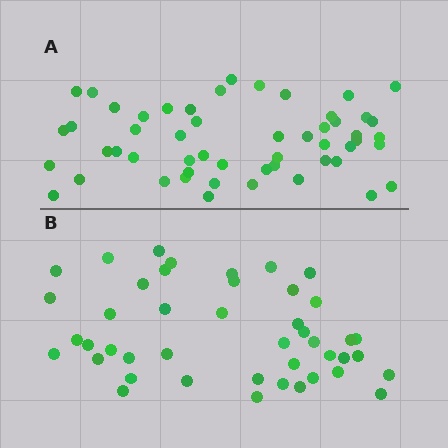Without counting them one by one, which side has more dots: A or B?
Region A (the top region) has more dots.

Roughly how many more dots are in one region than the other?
Region A has roughly 8 or so more dots than region B.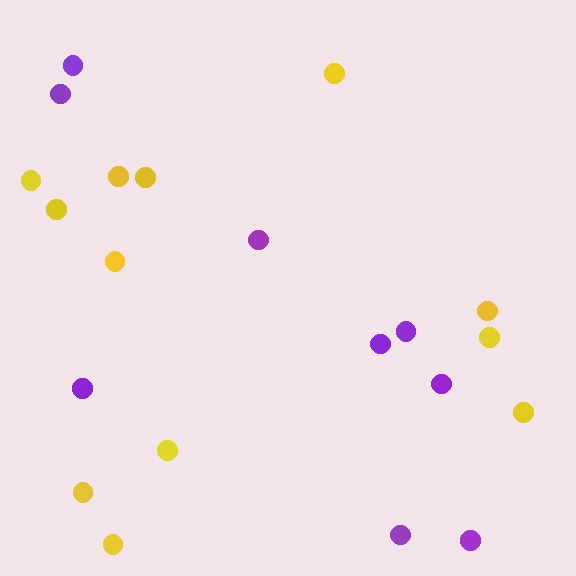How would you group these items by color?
There are 2 groups: one group of yellow circles (12) and one group of purple circles (9).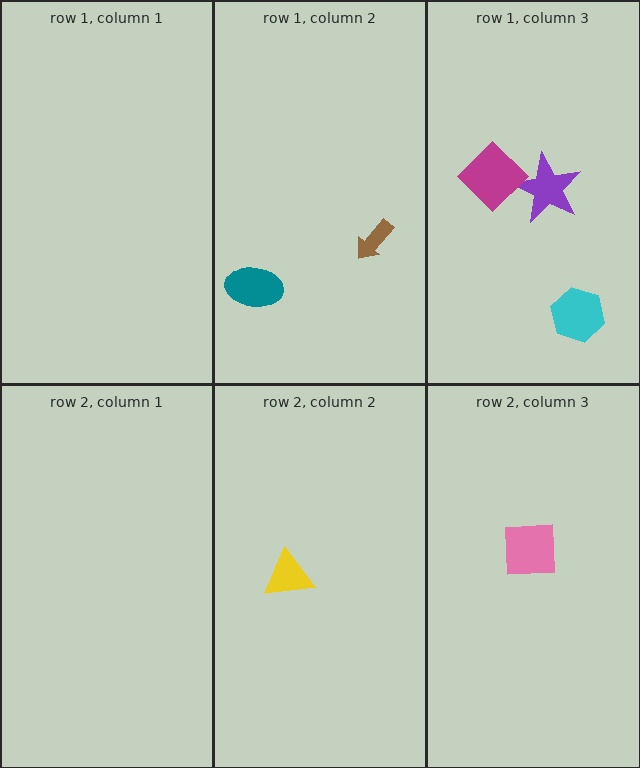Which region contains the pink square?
The row 2, column 3 region.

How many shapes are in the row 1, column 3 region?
3.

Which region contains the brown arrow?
The row 1, column 2 region.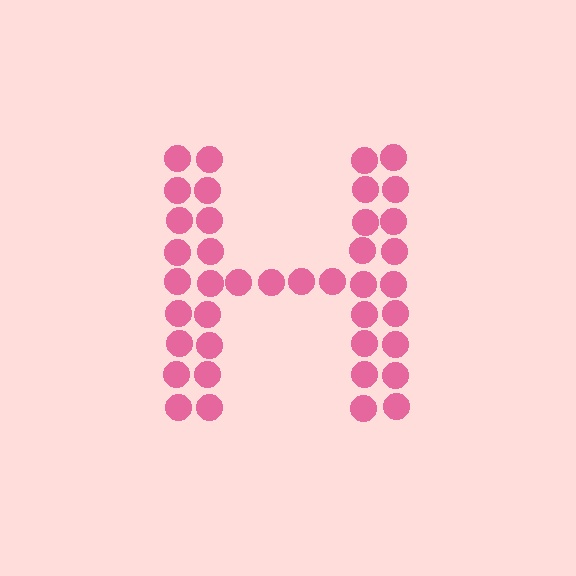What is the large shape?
The large shape is the letter H.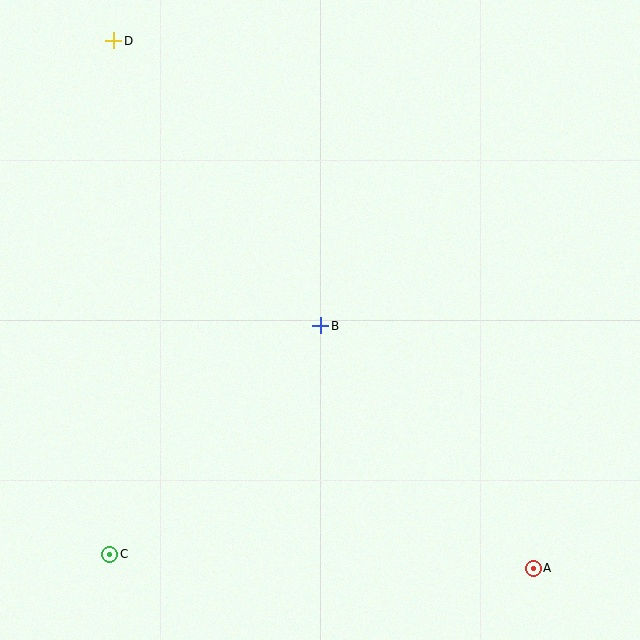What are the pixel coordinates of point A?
Point A is at (533, 568).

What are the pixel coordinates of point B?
Point B is at (321, 326).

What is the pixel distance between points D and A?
The distance between D and A is 674 pixels.